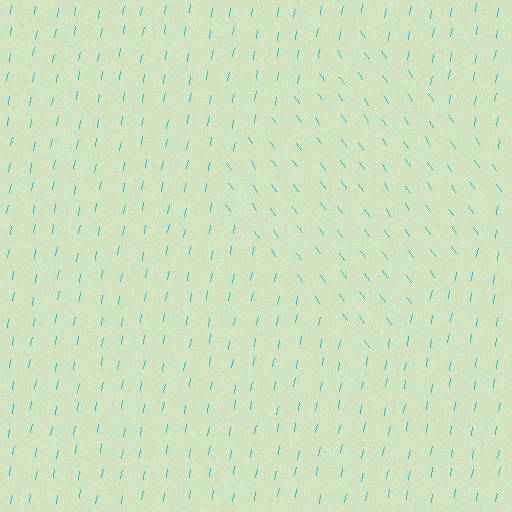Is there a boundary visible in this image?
Yes, there is a texture boundary formed by a change in line orientation.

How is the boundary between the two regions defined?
The boundary is defined purely by a change in line orientation (approximately 45 degrees difference). All lines are the same color and thickness.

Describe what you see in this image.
The image is filled with small cyan line segments. A diamond region in the image has lines oriented differently from the surrounding lines, creating a visible texture boundary.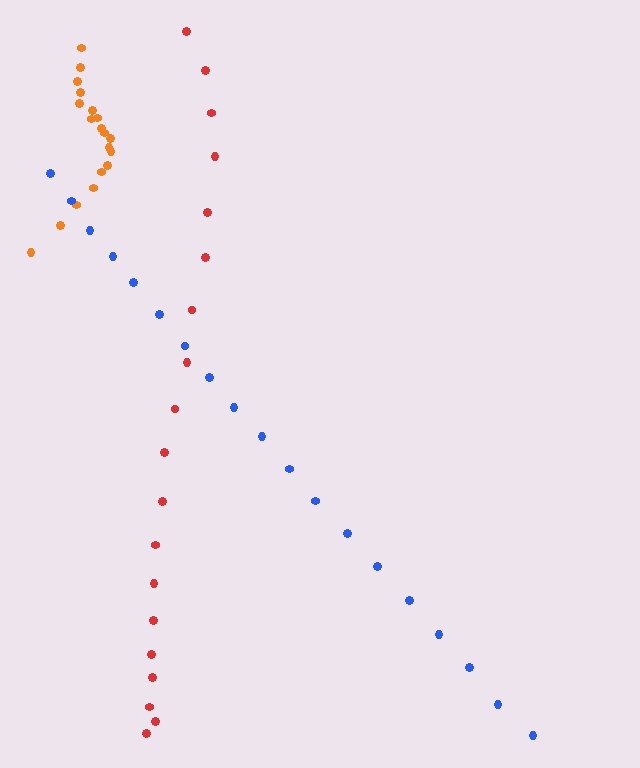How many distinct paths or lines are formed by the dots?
There are 3 distinct paths.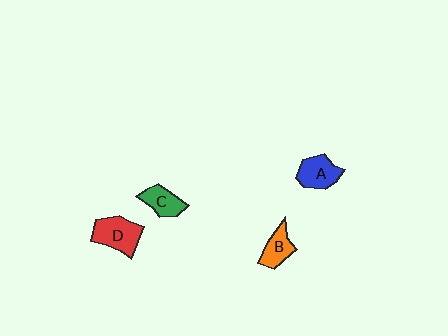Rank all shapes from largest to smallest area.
From largest to smallest: D (red), A (blue), C (green), B (orange).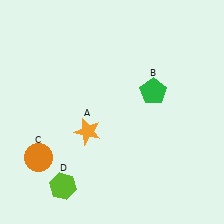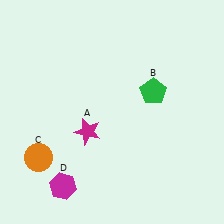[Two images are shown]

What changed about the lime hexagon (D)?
In Image 1, D is lime. In Image 2, it changed to magenta.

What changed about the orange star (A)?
In Image 1, A is orange. In Image 2, it changed to magenta.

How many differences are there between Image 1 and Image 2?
There are 2 differences between the two images.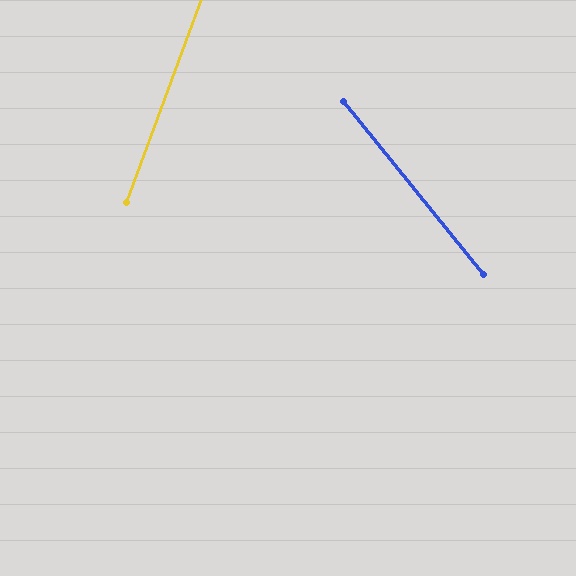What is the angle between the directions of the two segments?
Approximately 59 degrees.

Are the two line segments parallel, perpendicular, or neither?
Neither parallel nor perpendicular — they differ by about 59°.